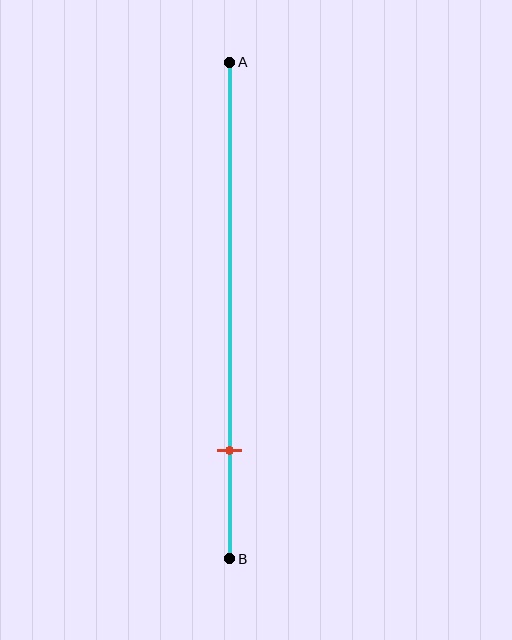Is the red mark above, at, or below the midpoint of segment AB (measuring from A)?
The red mark is below the midpoint of segment AB.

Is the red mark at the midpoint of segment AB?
No, the mark is at about 80% from A, not at the 50% midpoint.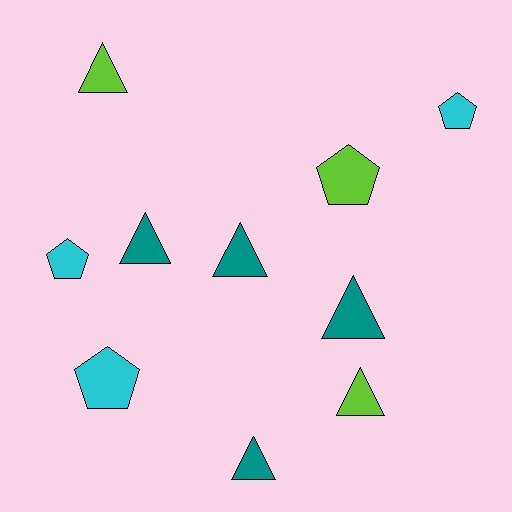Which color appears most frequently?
Teal, with 4 objects.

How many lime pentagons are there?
There is 1 lime pentagon.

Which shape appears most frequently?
Triangle, with 6 objects.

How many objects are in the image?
There are 10 objects.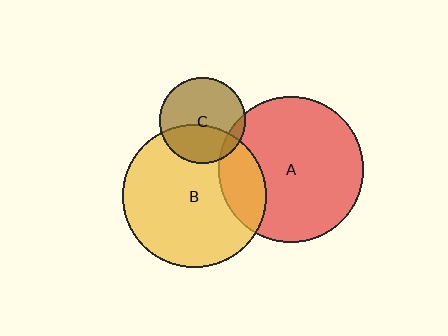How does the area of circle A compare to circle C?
Approximately 2.9 times.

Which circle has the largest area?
Circle A (red).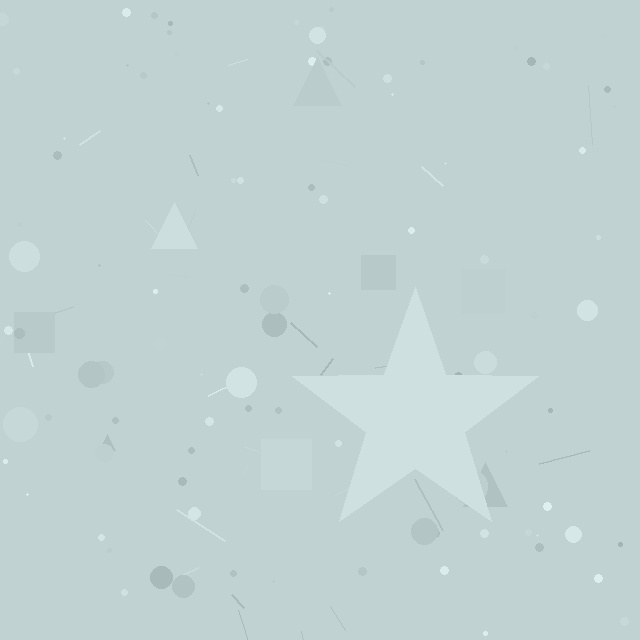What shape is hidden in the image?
A star is hidden in the image.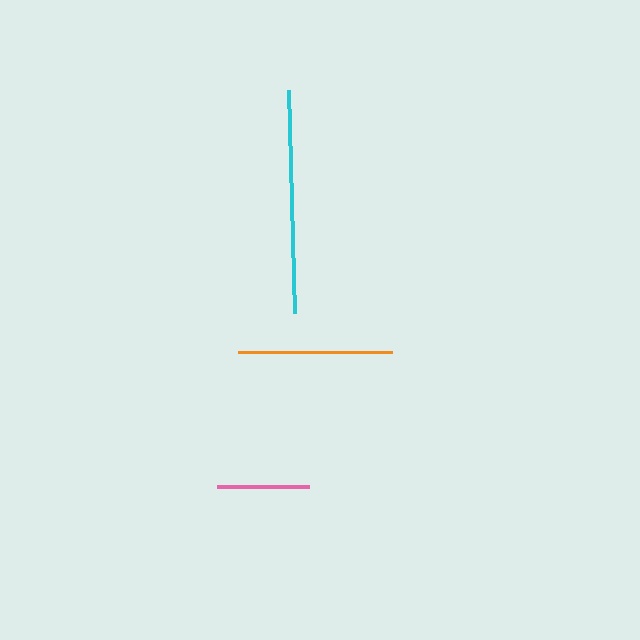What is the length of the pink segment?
The pink segment is approximately 91 pixels long.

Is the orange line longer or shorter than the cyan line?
The cyan line is longer than the orange line.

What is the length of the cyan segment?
The cyan segment is approximately 223 pixels long.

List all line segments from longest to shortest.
From longest to shortest: cyan, orange, pink.